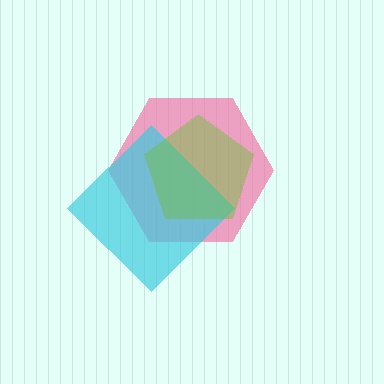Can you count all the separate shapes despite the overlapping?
Yes, there are 3 separate shapes.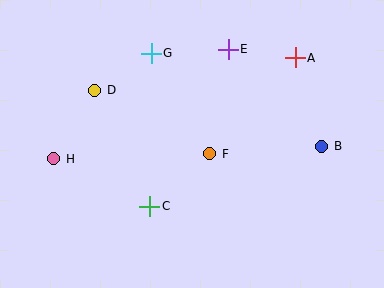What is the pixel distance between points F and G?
The distance between F and G is 116 pixels.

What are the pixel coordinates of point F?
Point F is at (210, 154).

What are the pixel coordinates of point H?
Point H is at (54, 159).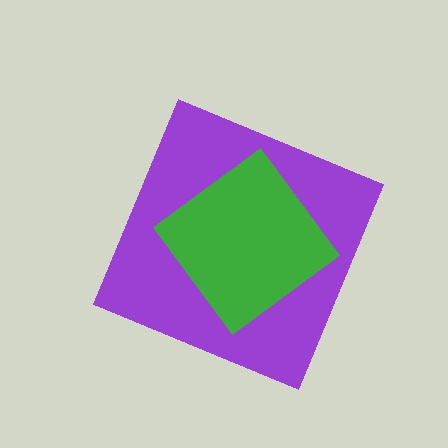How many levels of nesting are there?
2.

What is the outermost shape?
The purple diamond.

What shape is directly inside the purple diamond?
The green diamond.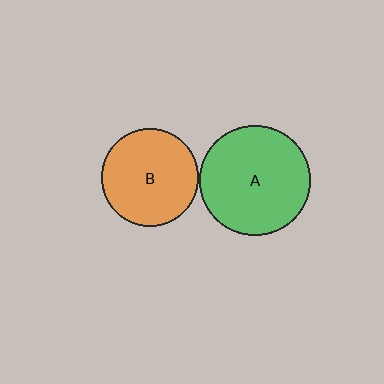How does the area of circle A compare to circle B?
Approximately 1.3 times.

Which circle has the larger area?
Circle A (green).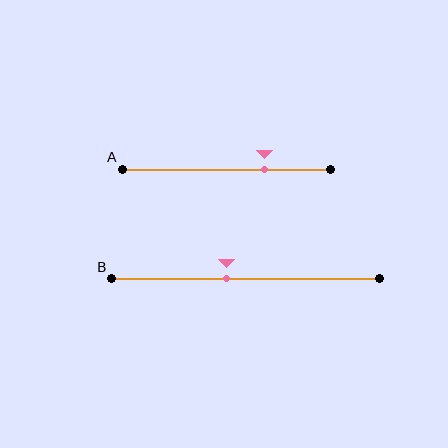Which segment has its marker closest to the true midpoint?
Segment B has its marker closest to the true midpoint.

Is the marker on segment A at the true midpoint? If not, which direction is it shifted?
No, the marker on segment A is shifted to the right by about 18% of the segment length.